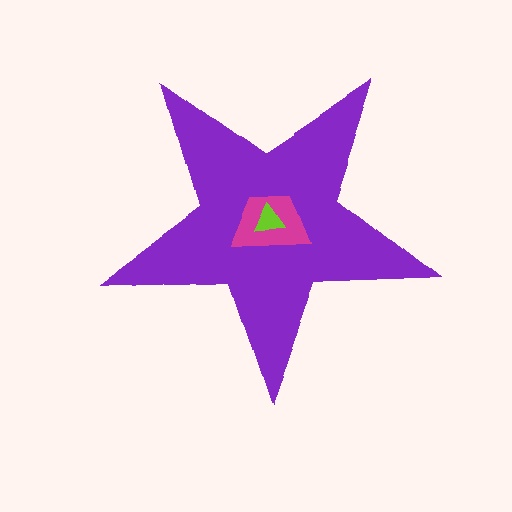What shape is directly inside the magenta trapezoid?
The lime triangle.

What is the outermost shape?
The purple star.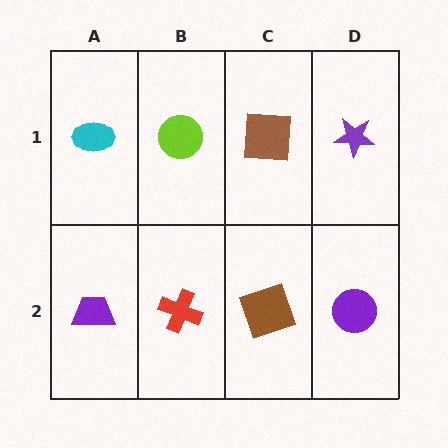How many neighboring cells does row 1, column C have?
3.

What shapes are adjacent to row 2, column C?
A brown square (row 1, column C), a red cross (row 2, column B), a purple circle (row 2, column D).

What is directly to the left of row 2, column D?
A brown square.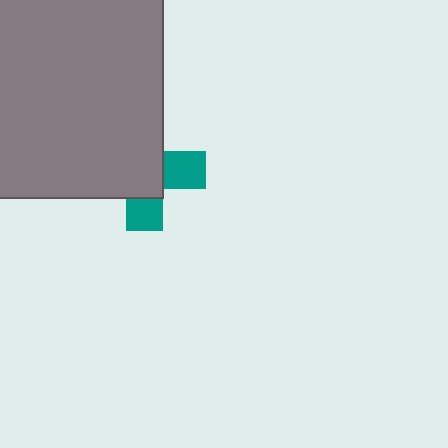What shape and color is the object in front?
The object in front is a gray square.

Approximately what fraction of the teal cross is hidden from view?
Roughly 64% of the teal cross is hidden behind the gray square.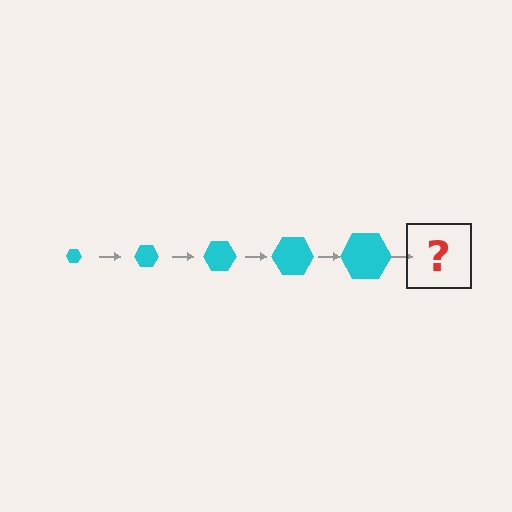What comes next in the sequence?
The next element should be a cyan hexagon, larger than the previous one.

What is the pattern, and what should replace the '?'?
The pattern is that the hexagon gets progressively larger each step. The '?' should be a cyan hexagon, larger than the previous one.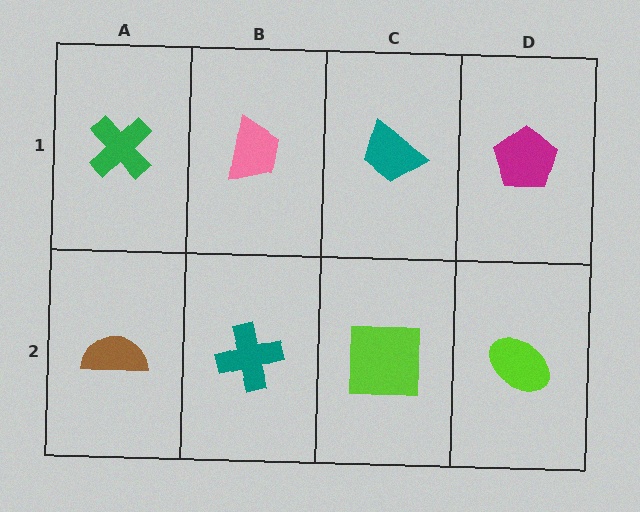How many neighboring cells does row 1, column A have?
2.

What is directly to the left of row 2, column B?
A brown semicircle.